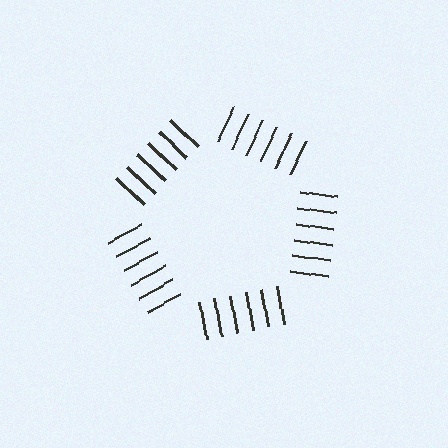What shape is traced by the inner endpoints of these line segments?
An illusory pentagon — the line segments terminate on its edges but no continuous stroke is drawn.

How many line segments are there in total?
30 — 6 along each of the 5 edges.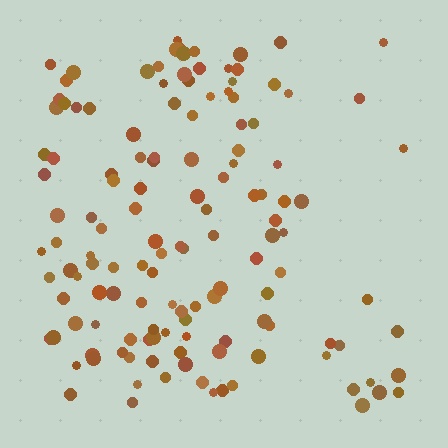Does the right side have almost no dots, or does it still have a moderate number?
Still a moderate number, just noticeably fewer than the left.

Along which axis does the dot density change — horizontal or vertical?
Horizontal.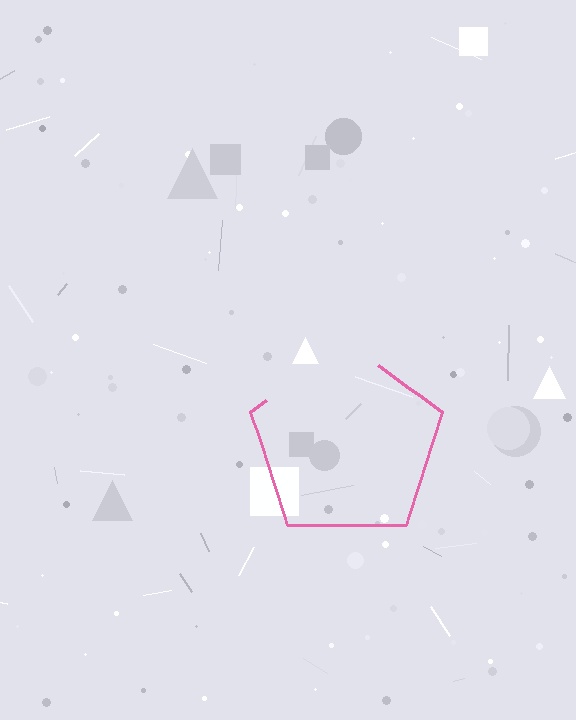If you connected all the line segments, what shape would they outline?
They would outline a pentagon.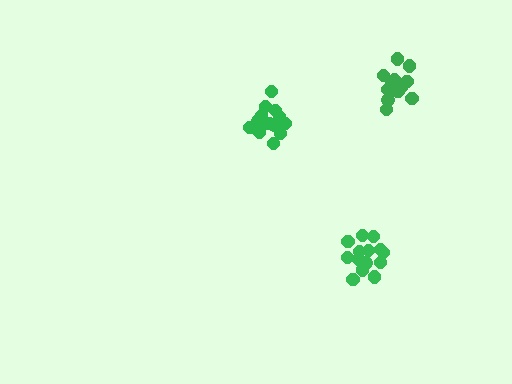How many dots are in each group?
Group 1: 14 dots, Group 2: 13 dots, Group 3: 16 dots (43 total).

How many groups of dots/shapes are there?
There are 3 groups.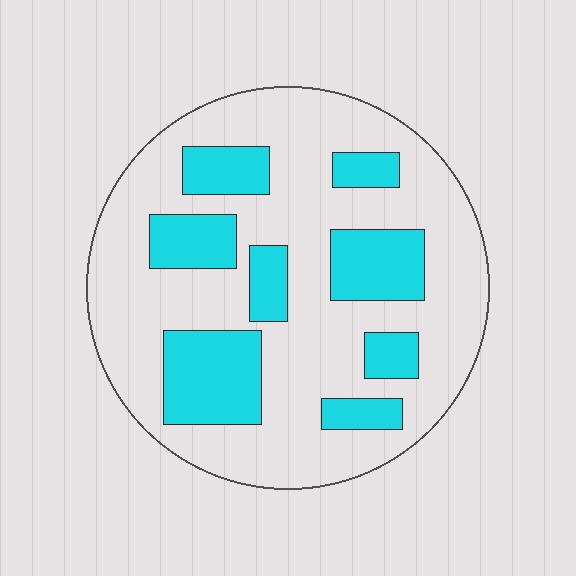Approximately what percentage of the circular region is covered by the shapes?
Approximately 30%.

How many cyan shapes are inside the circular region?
8.